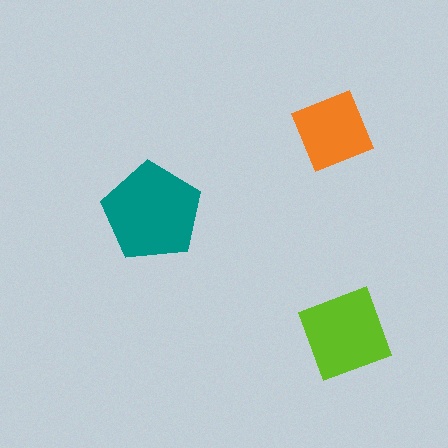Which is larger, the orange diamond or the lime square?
The lime square.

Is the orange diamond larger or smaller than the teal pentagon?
Smaller.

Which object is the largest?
The teal pentagon.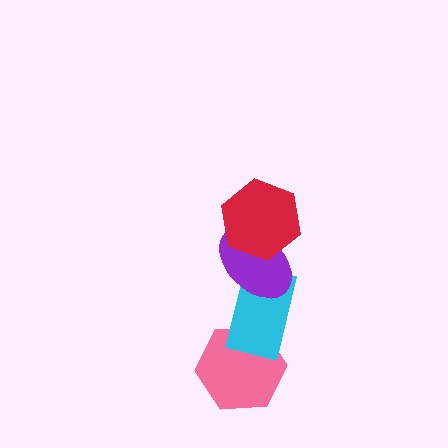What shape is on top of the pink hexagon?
The cyan rectangle is on top of the pink hexagon.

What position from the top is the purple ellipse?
The purple ellipse is 2nd from the top.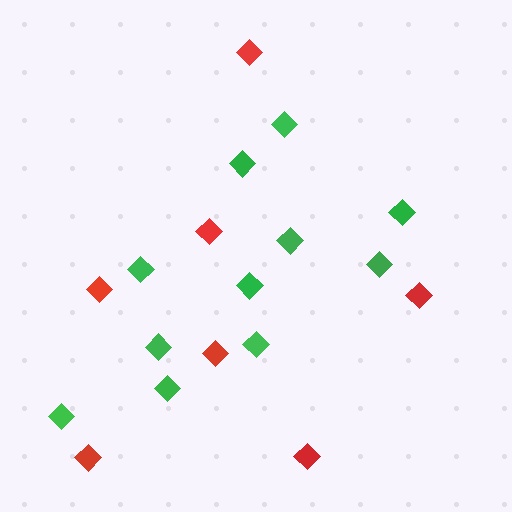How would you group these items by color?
There are 2 groups: one group of red diamonds (7) and one group of green diamonds (11).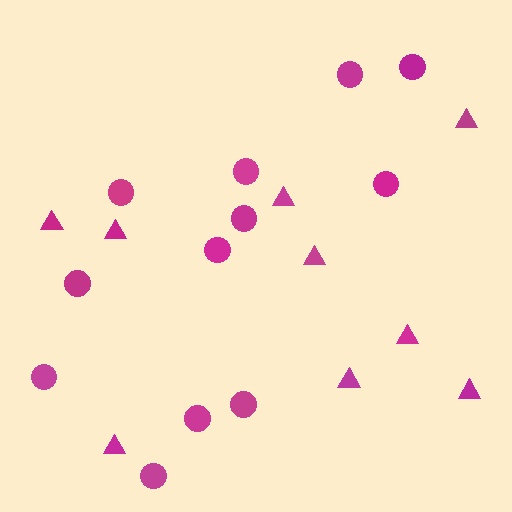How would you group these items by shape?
There are 2 groups: one group of circles (12) and one group of triangles (9).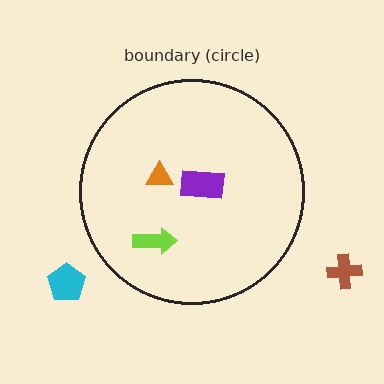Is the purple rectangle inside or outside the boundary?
Inside.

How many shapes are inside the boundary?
3 inside, 2 outside.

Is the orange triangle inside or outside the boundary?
Inside.